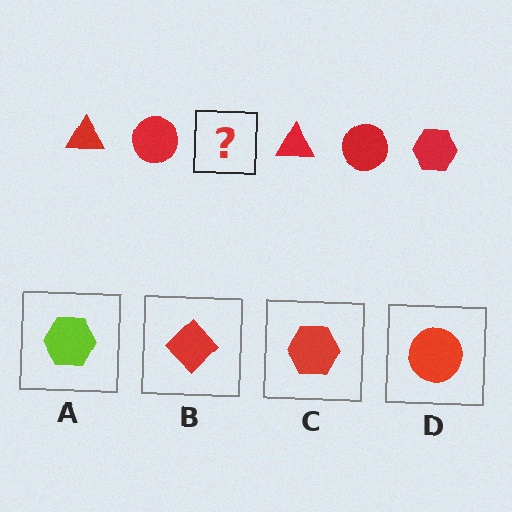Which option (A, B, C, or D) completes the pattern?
C.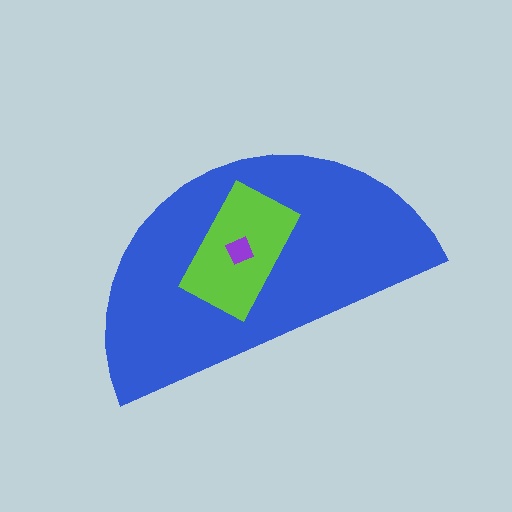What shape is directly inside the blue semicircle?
The lime rectangle.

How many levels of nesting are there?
3.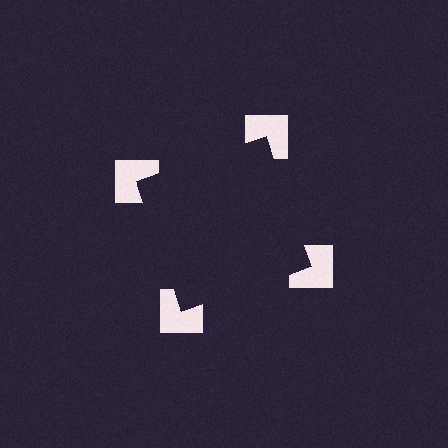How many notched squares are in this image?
There are 4 — one at each vertex of the illusory square.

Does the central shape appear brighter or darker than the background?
It typically appears slightly darker than the background, even though no actual brightness change is drawn.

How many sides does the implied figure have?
4 sides.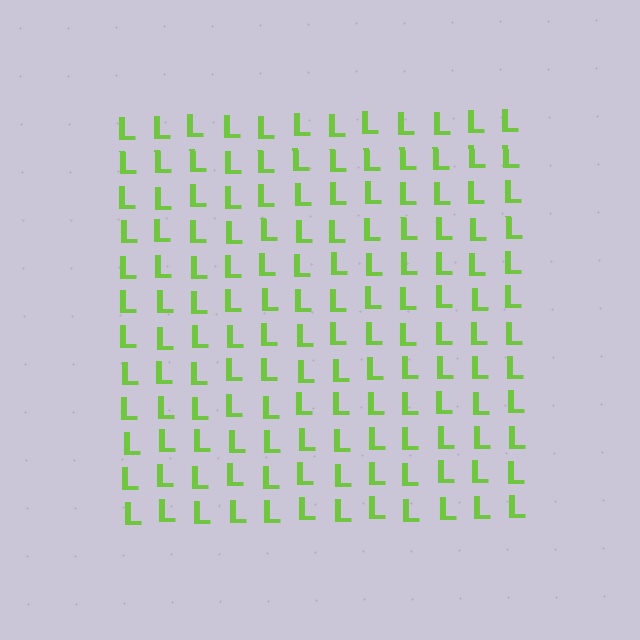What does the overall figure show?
The overall figure shows a square.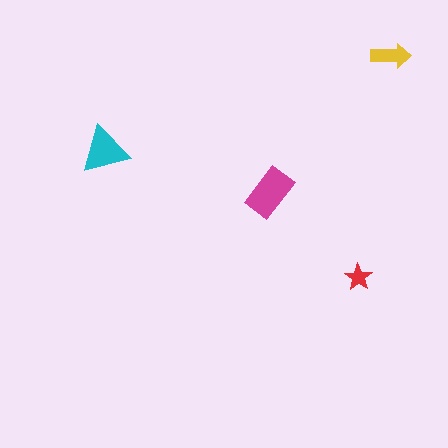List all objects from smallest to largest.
The red star, the yellow arrow, the cyan triangle, the magenta rectangle.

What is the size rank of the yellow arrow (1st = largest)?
3rd.